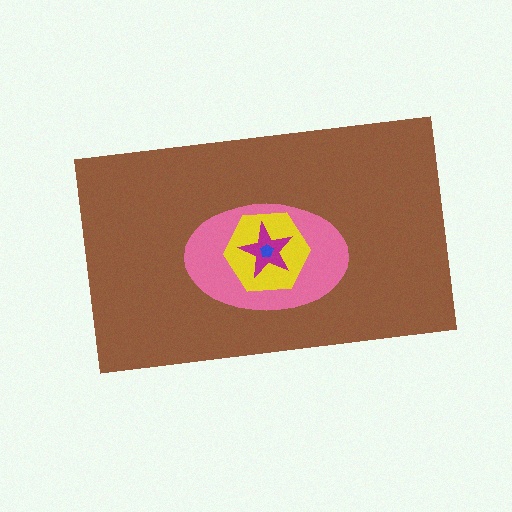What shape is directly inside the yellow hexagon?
The magenta star.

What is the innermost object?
The blue pentagon.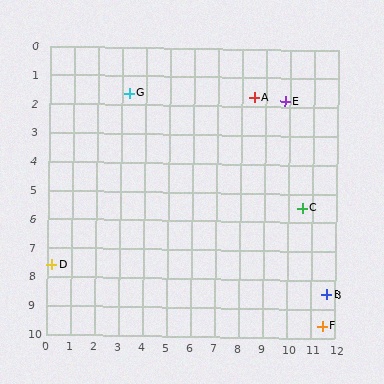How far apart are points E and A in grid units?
Points E and A are about 1.3 grid units apart.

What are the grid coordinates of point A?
Point A is at approximately (8.5, 1.7).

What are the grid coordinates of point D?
Point D is at approximately (0.2, 7.6).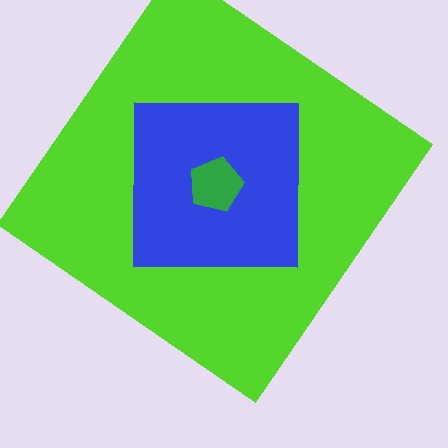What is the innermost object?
The green pentagon.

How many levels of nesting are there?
3.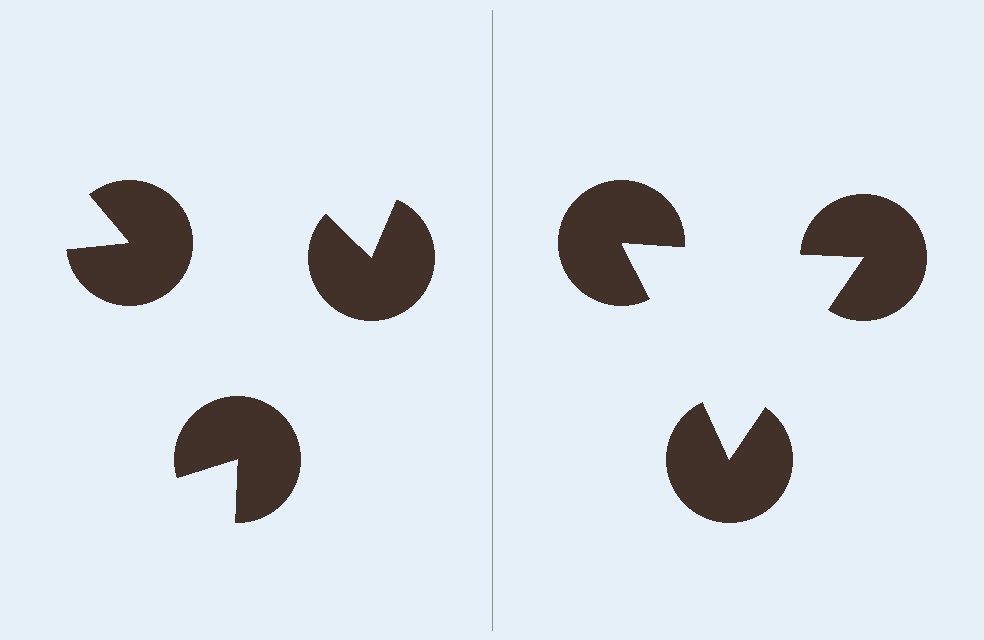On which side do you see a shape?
An illusory triangle appears on the right side. On the left side the wedge cuts are rotated, so no coherent shape forms.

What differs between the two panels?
The pac-man discs are positioned identically on both sides; only the wedge orientations differ. On the right they align to a triangle; on the left they are misaligned.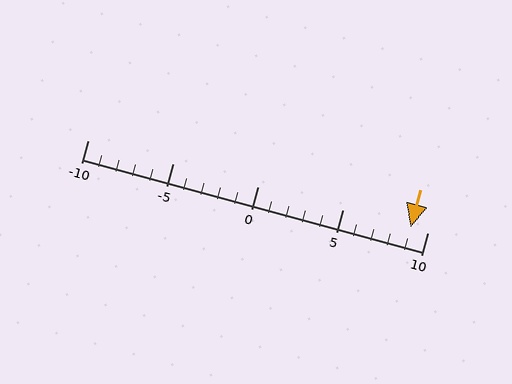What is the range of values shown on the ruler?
The ruler shows values from -10 to 10.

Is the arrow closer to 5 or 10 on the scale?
The arrow is closer to 10.